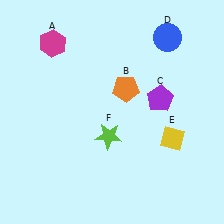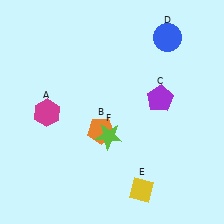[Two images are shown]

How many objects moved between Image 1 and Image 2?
3 objects moved between the two images.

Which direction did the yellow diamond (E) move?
The yellow diamond (E) moved down.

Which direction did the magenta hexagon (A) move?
The magenta hexagon (A) moved down.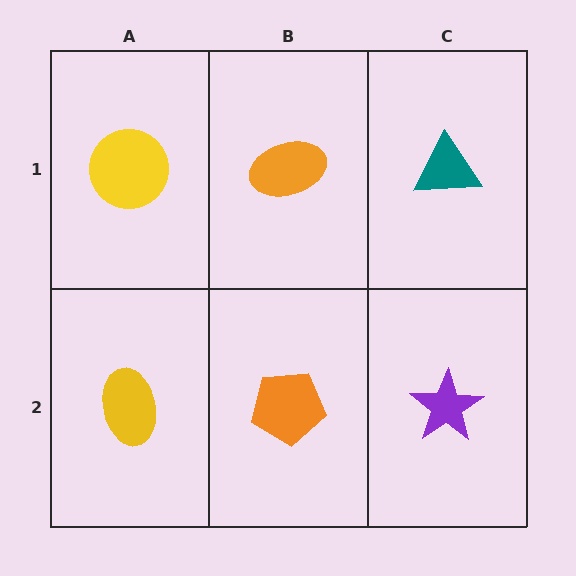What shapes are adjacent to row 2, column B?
An orange ellipse (row 1, column B), a yellow ellipse (row 2, column A), a purple star (row 2, column C).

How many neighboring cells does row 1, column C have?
2.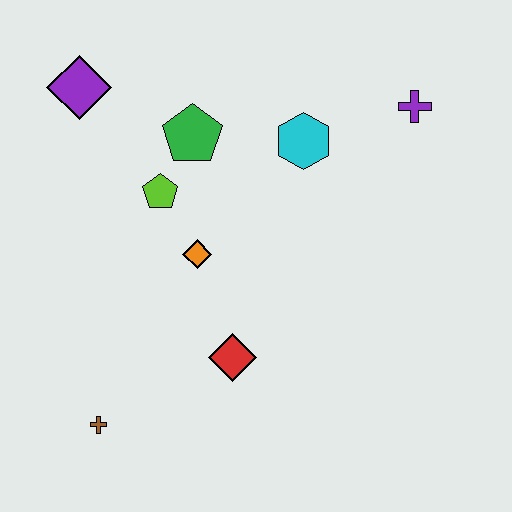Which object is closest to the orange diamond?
The lime pentagon is closest to the orange diamond.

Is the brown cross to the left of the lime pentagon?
Yes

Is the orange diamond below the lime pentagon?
Yes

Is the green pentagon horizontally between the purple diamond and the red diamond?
Yes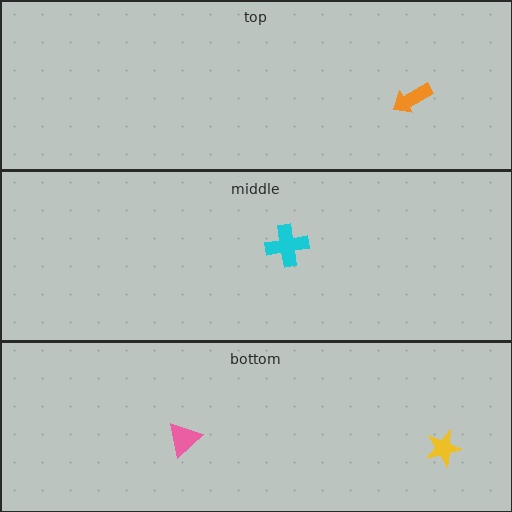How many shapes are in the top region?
1.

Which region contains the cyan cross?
The middle region.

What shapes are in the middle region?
The cyan cross.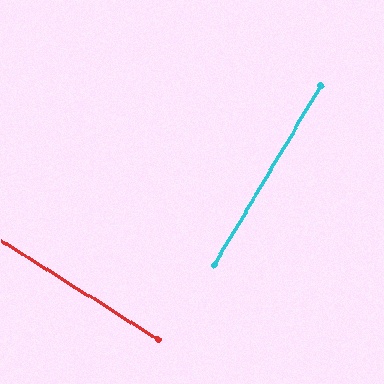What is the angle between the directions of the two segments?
Approximately 89 degrees.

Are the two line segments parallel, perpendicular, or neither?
Perpendicular — they meet at approximately 89°.